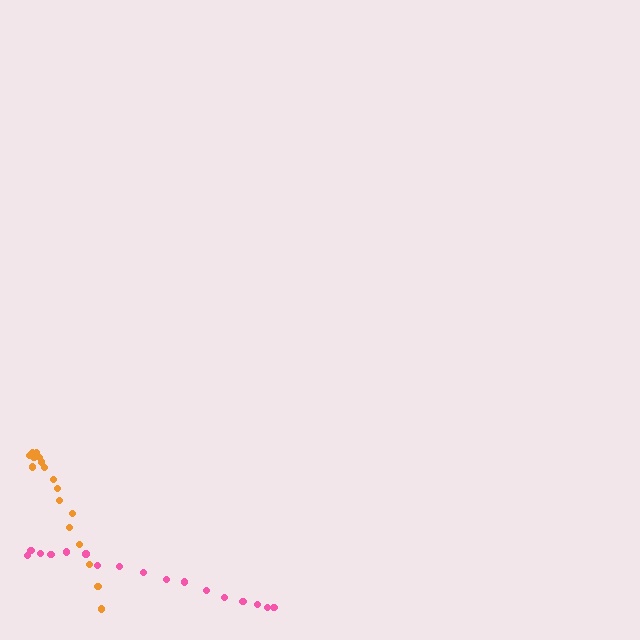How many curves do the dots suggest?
There are 2 distinct paths.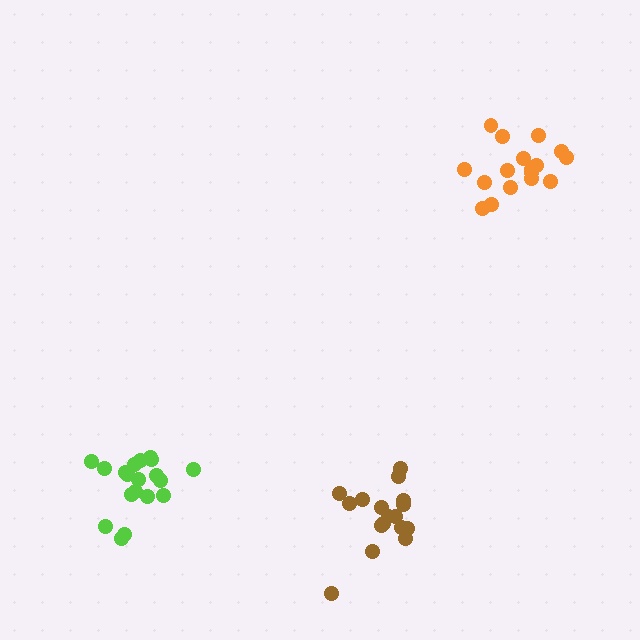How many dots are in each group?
Group 1: 19 dots, Group 2: 17 dots, Group 3: 17 dots (53 total).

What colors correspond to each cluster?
The clusters are colored: lime, orange, brown.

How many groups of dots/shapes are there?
There are 3 groups.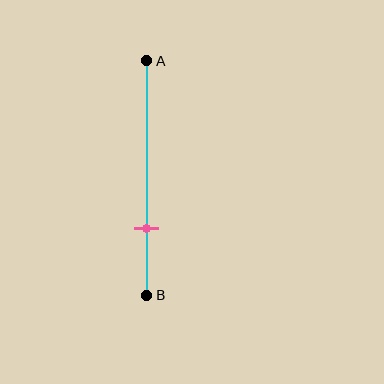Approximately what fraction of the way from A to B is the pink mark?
The pink mark is approximately 70% of the way from A to B.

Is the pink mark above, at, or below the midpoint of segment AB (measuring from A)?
The pink mark is below the midpoint of segment AB.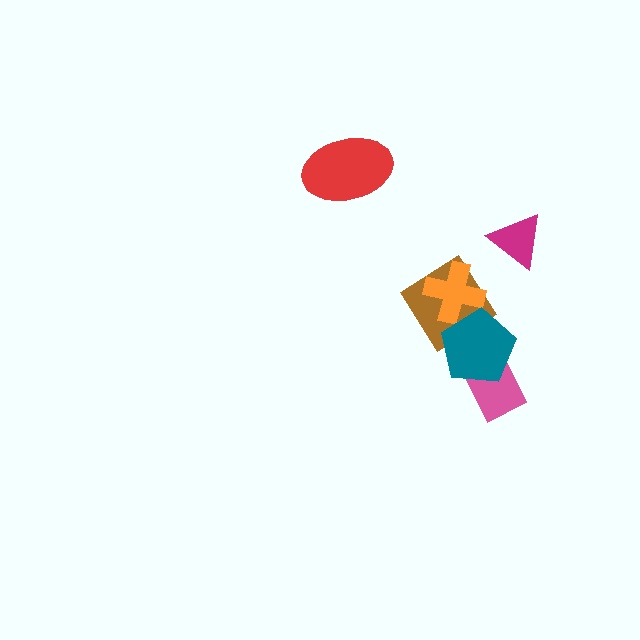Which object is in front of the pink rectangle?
The teal pentagon is in front of the pink rectangle.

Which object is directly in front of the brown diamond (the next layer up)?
The orange cross is directly in front of the brown diamond.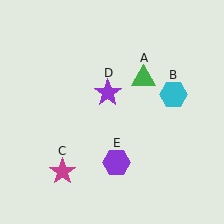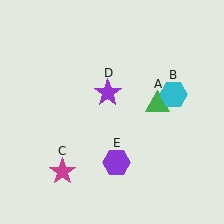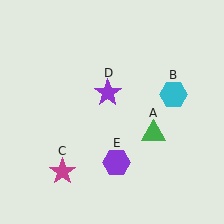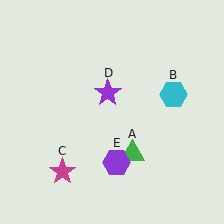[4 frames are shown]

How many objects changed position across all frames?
1 object changed position: green triangle (object A).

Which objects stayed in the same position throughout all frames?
Cyan hexagon (object B) and magenta star (object C) and purple star (object D) and purple hexagon (object E) remained stationary.